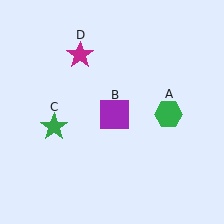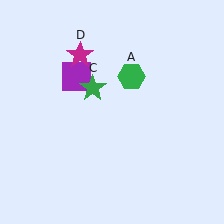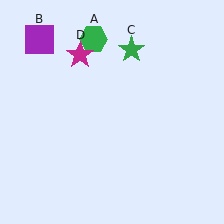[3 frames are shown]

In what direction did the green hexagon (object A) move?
The green hexagon (object A) moved up and to the left.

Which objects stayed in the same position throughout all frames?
Magenta star (object D) remained stationary.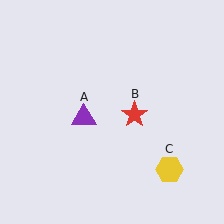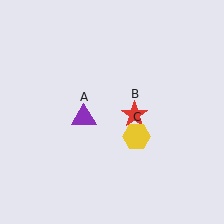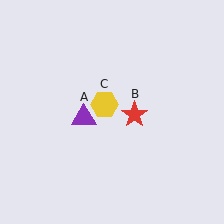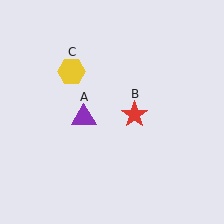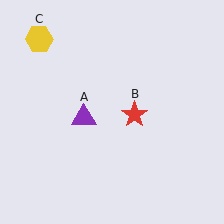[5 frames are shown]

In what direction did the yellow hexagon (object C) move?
The yellow hexagon (object C) moved up and to the left.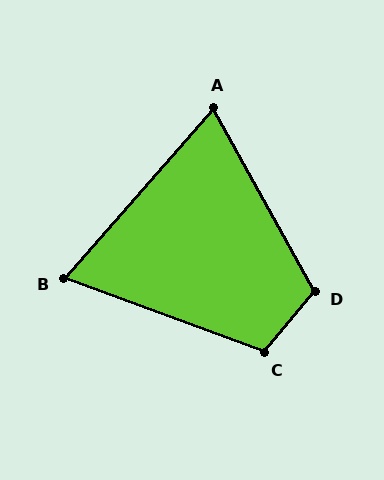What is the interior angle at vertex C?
Approximately 110 degrees (obtuse).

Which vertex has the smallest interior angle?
B, at approximately 69 degrees.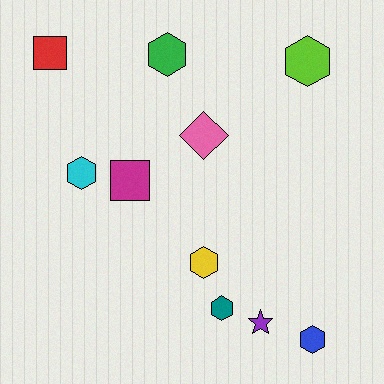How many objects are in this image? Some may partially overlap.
There are 10 objects.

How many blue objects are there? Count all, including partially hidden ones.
There is 1 blue object.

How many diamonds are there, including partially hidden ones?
There is 1 diamond.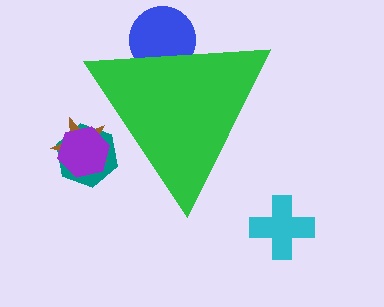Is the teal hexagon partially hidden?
Yes, the teal hexagon is partially hidden behind the green triangle.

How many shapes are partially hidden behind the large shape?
4 shapes are partially hidden.